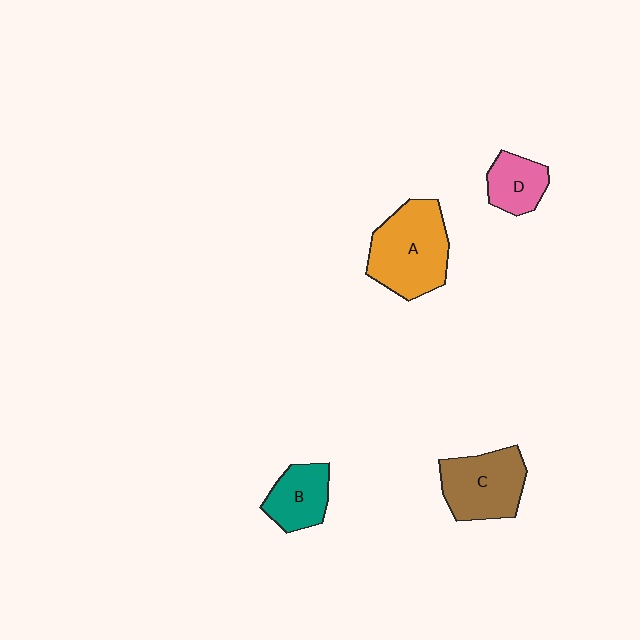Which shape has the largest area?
Shape A (orange).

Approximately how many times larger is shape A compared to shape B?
Approximately 1.8 times.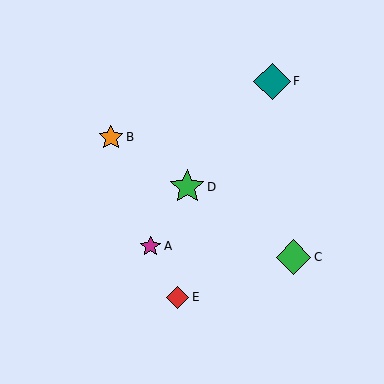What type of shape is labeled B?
Shape B is an orange star.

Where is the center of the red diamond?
The center of the red diamond is at (177, 297).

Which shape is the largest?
The teal diamond (labeled F) is the largest.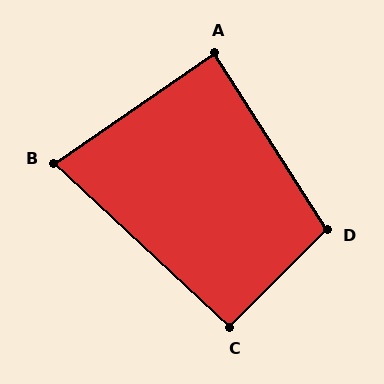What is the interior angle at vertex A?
Approximately 88 degrees (approximately right).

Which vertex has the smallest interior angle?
B, at approximately 78 degrees.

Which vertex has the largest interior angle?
D, at approximately 102 degrees.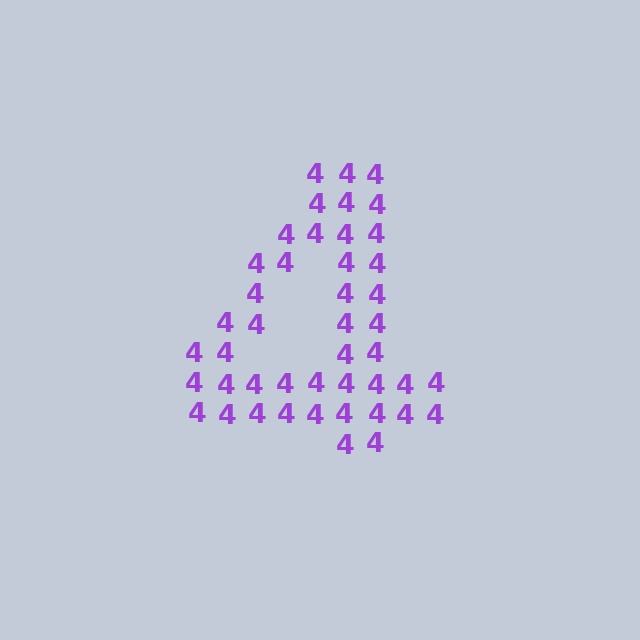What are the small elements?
The small elements are digit 4's.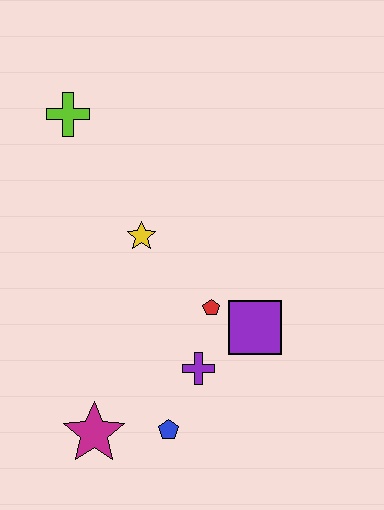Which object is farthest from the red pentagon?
The lime cross is farthest from the red pentagon.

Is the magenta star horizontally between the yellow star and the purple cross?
No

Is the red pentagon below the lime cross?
Yes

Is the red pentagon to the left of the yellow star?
No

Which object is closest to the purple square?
The red pentagon is closest to the purple square.